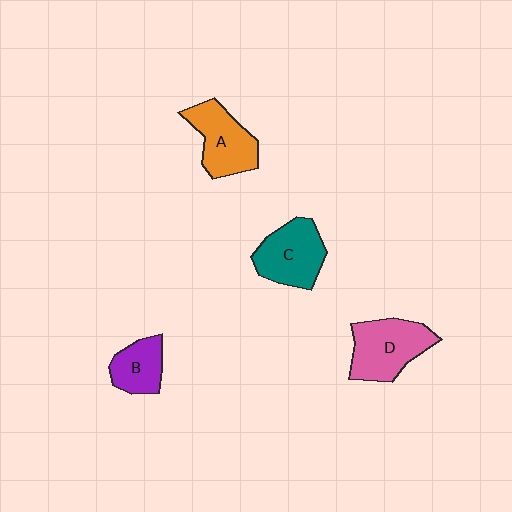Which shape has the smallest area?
Shape B (purple).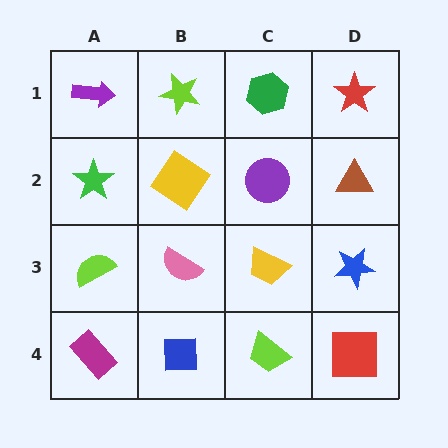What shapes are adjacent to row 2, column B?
A lime star (row 1, column B), a pink semicircle (row 3, column B), a green star (row 2, column A), a purple circle (row 2, column C).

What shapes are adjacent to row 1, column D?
A brown triangle (row 2, column D), a green hexagon (row 1, column C).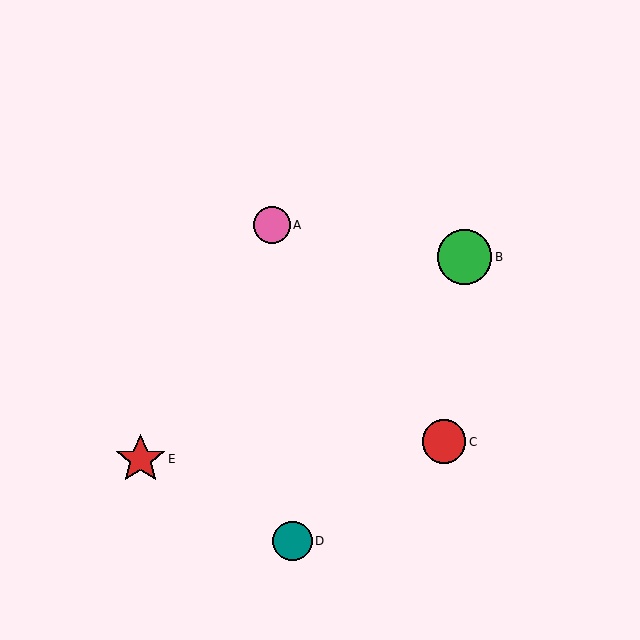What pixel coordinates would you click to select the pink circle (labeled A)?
Click at (272, 225) to select the pink circle A.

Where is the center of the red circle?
The center of the red circle is at (444, 442).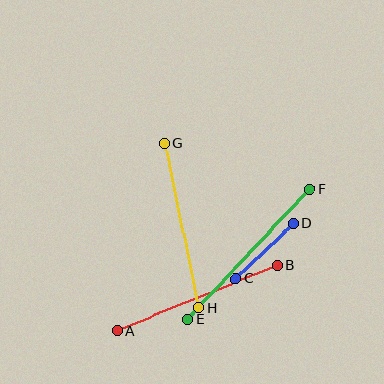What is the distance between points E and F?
The distance is approximately 179 pixels.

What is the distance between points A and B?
The distance is approximately 173 pixels.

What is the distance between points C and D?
The distance is approximately 80 pixels.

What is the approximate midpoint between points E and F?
The midpoint is at approximately (249, 254) pixels.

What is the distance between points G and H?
The distance is approximately 168 pixels.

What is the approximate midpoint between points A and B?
The midpoint is at approximately (197, 298) pixels.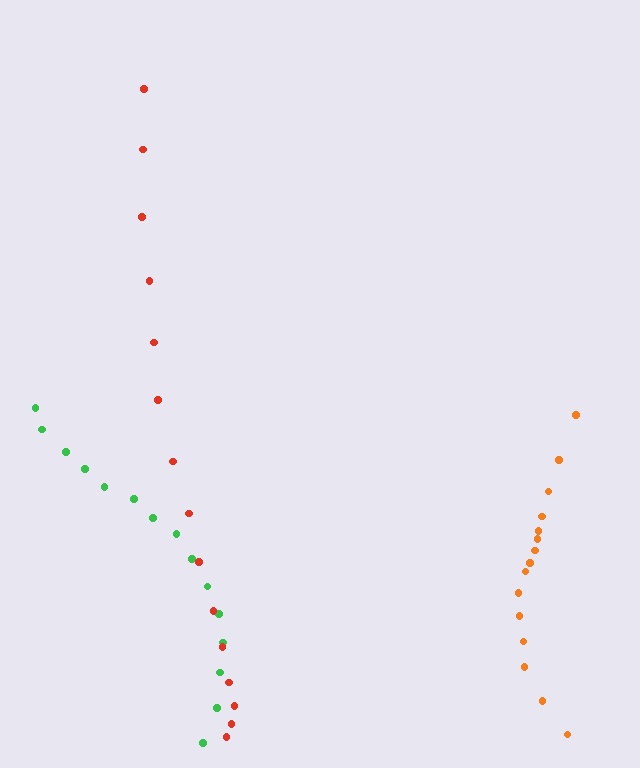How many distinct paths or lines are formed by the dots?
There are 3 distinct paths.